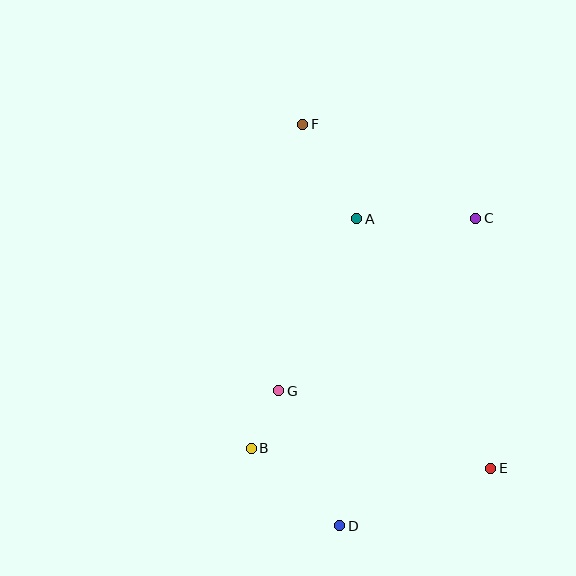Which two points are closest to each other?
Points B and G are closest to each other.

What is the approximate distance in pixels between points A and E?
The distance between A and E is approximately 283 pixels.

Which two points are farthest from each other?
Points D and F are farthest from each other.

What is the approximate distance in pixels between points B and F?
The distance between B and F is approximately 328 pixels.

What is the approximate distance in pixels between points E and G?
The distance between E and G is approximately 226 pixels.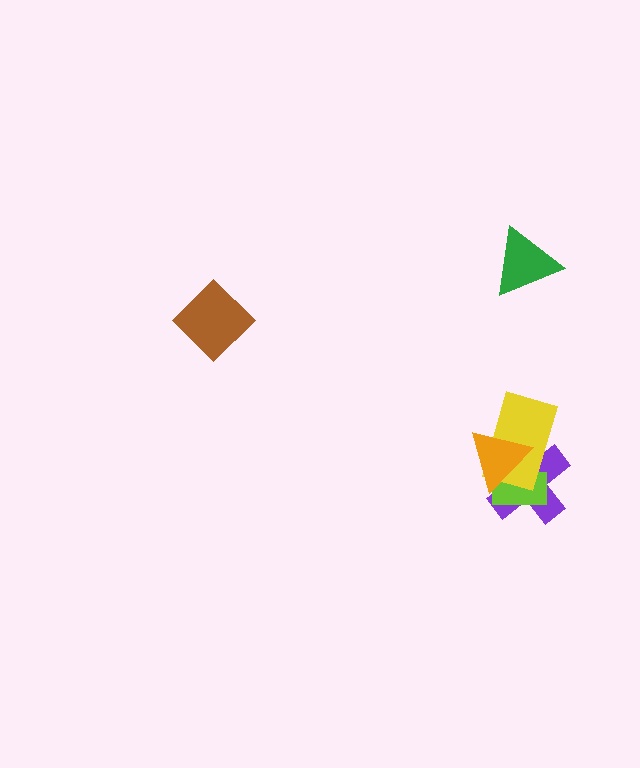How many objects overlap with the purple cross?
3 objects overlap with the purple cross.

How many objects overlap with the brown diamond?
0 objects overlap with the brown diamond.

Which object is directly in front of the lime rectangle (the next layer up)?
The yellow rectangle is directly in front of the lime rectangle.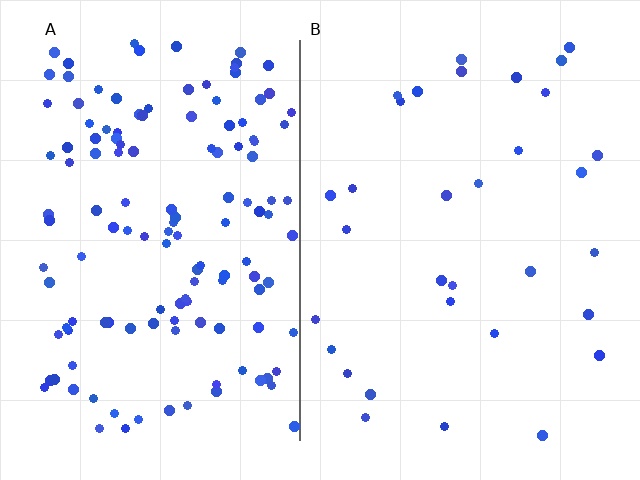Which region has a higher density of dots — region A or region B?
A (the left).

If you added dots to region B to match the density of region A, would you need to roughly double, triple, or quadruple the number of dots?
Approximately quadruple.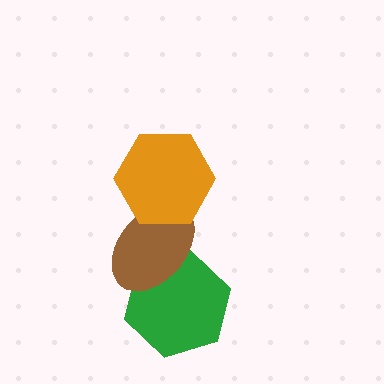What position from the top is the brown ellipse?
The brown ellipse is 2nd from the top.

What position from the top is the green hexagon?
The green hexagon is 3rd from the top.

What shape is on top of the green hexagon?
The brown ellipse is on top of the green hexagon.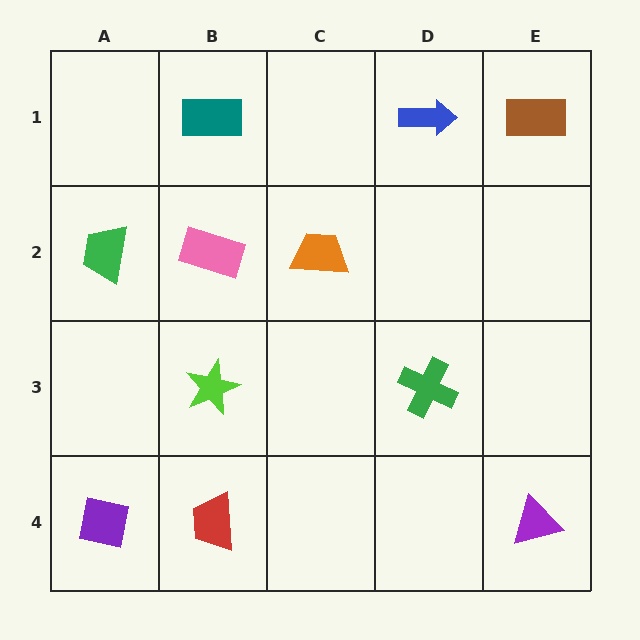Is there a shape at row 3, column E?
No, that cell is empty.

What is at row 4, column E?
A purple triangle.